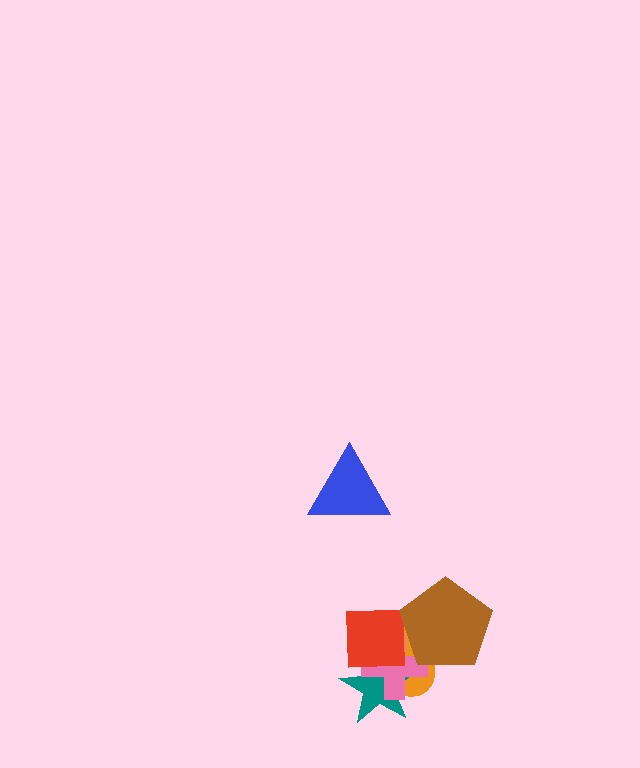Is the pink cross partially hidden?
Yes, it is partially covered by another shape.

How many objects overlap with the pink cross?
4 objects overlap with the pink cross.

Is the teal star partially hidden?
Yes, it is partially covered by another shape.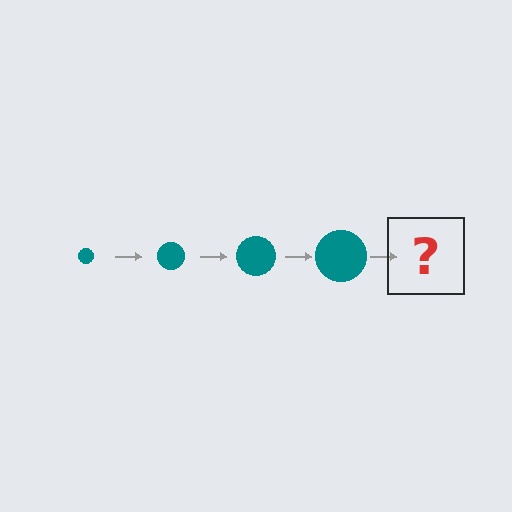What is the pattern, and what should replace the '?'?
The pattern is that the circle gets progressively larger each step. The '?' should be a teal circle, larger than the previous one.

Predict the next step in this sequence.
The next step is a teal circle, larger than the previous one.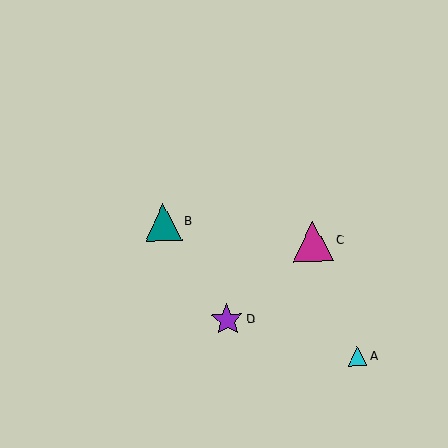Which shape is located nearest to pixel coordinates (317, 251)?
The magenta triangle (labeled C) at (313, 241) is nearest to that location.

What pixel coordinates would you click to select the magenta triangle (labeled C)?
Click at (313, 241) to select the magenta triangle C.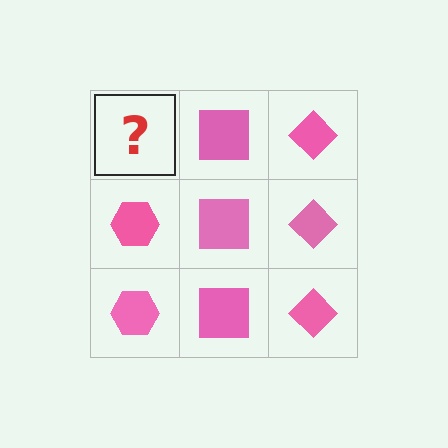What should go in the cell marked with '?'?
The missing cell should contain a pink hexagon.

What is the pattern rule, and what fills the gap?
The rule is that each column has a consistent shape. The gap should be filled with a pink hexagon.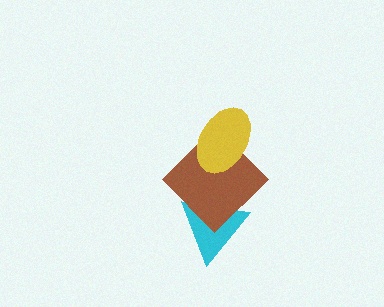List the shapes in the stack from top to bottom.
From top to bottom: the yellow ellipse, the brown diamond, the cyan triangle.